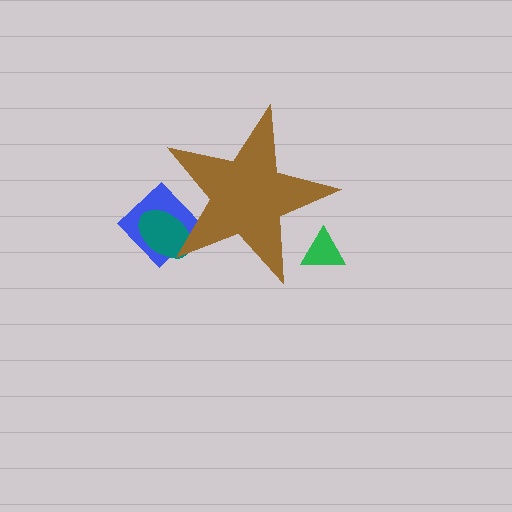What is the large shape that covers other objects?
A brown star.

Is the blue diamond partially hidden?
Yes, the blue diamond is partially hidden behind the brown star.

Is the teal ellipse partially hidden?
Yes, the teal ellipse is partially hidden behind the brown star.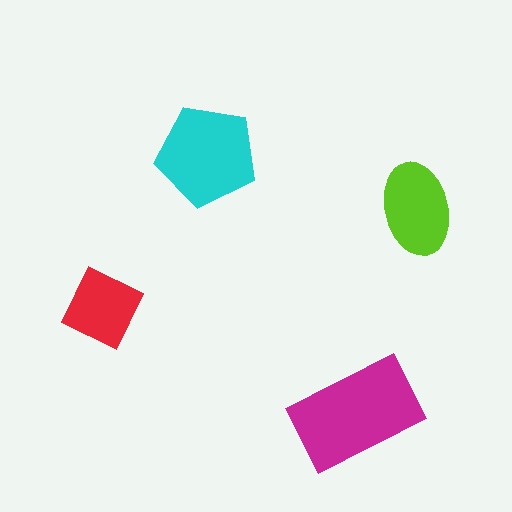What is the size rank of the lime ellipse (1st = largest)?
3rd.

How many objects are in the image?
There are 4 objects in the image.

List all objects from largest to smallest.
The magenta rectangle, the cyan pentagon, the lime ellipse, the red diamond.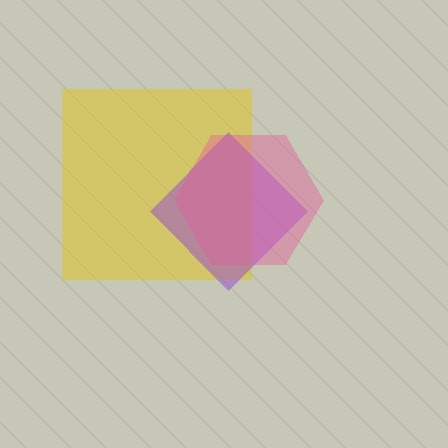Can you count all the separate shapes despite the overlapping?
Yes, there are 3 separate shapes.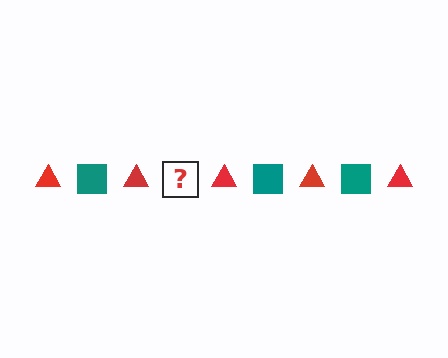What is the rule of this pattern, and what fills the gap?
The rule is that the pattern alternates between red triangle and teal square. The gap should be filled with a teal square.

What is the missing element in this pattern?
The missing element is a teal square.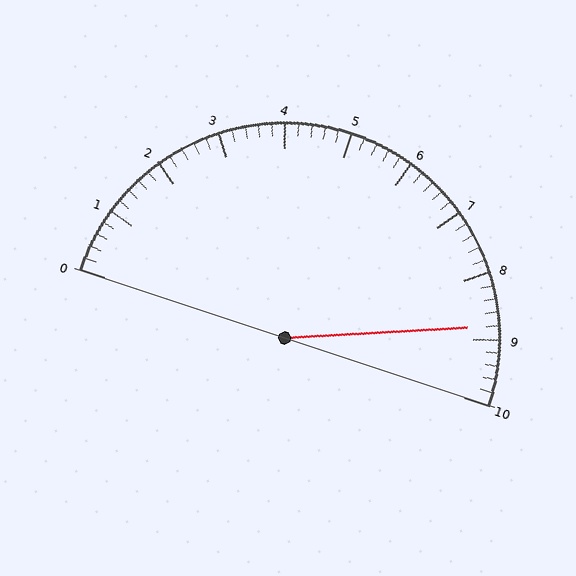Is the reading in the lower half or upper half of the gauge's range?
The reading is in the upper half of the range (0 to 10).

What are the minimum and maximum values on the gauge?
The gauge ranges from 0 to 10.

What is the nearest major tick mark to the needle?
The nearest major tick mark is 9.